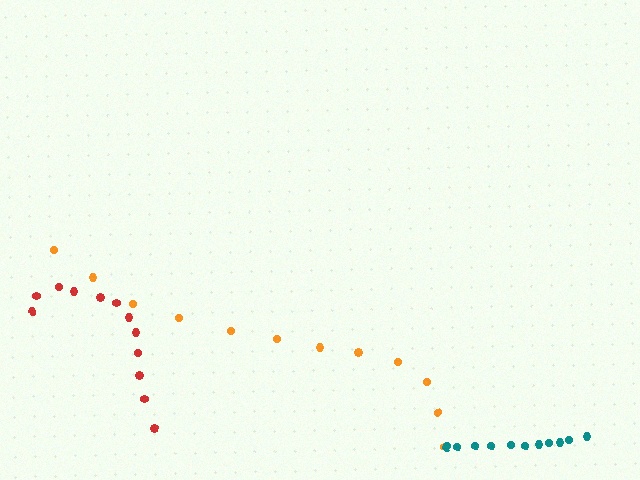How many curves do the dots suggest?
There are 3 distinct paths.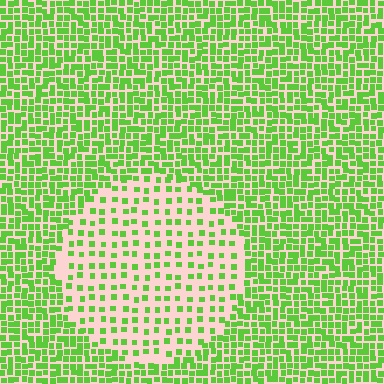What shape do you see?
I see a circle.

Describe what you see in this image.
The image contains small lime elements arranged at two different densities. A circle-shaped region is visible where the elements are less densely packed than the surrounding area.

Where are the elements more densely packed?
The elements are more densely packed outside the circle boundary.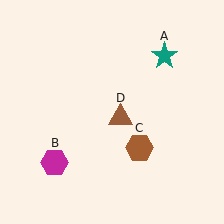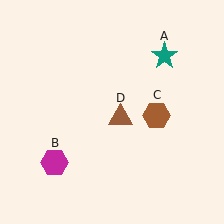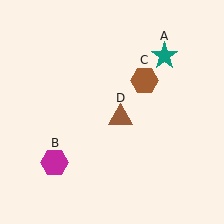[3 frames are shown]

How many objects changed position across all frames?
1 object changed position: brown hexagon (object C).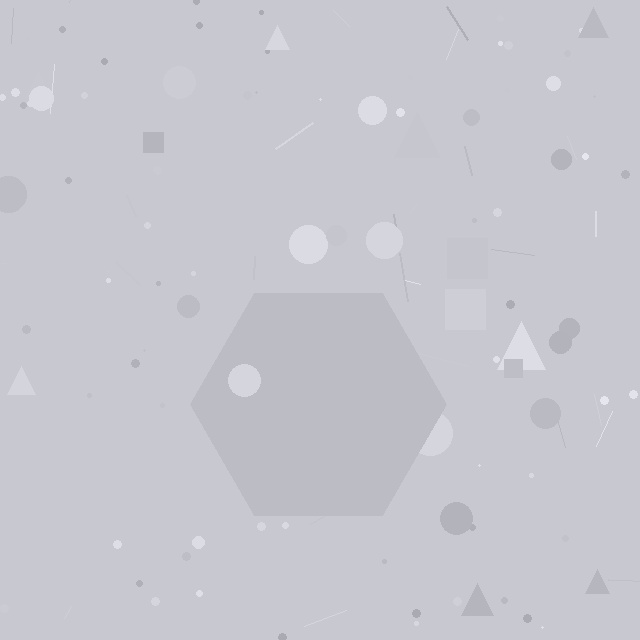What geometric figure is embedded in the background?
A hexagon is embedded in the background.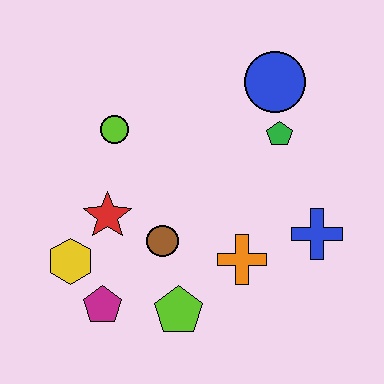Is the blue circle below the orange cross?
No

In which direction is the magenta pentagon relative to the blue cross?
The magenta pentagon is to the left of the blue cross.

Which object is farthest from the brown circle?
The blue circle is farthest from the brown circle.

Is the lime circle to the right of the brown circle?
No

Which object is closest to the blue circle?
The green pentagon is closest to the blue circle.